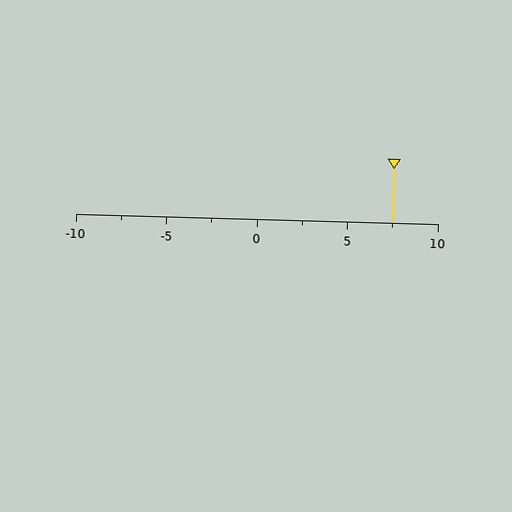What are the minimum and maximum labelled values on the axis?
The axis runs from -10 to 10.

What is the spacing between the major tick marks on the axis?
The major ticks are spaced 5 apart.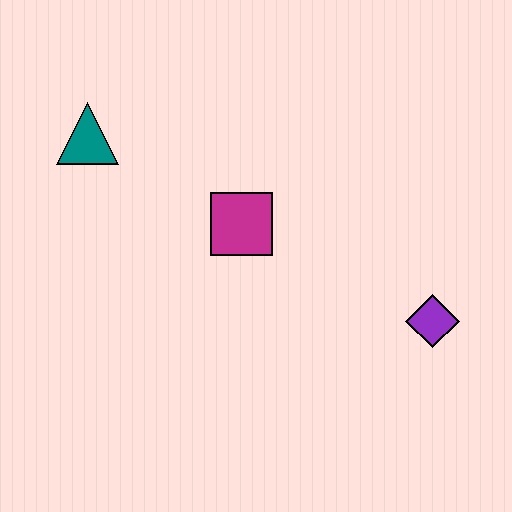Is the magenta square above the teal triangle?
No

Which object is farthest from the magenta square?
The purple diamond is farthest from the magenta square.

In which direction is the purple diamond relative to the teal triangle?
The purple diamond is to the right of the teal triangle.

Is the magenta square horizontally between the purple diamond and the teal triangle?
Yes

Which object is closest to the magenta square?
The teal triangle is closest to the magenta square.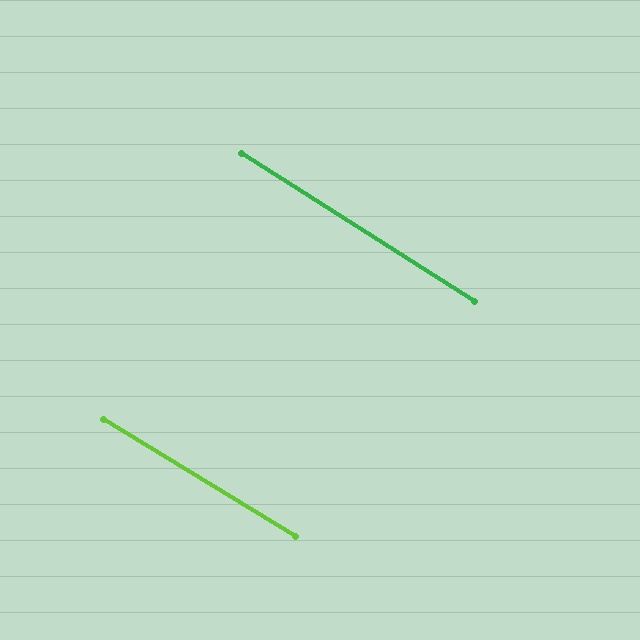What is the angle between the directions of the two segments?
Approximately 1 degree.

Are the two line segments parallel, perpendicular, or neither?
Parallel — their directions differ by only 1.1°.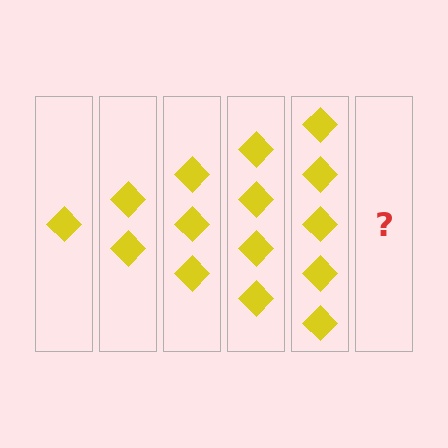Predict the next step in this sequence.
The next step is 6 diamonds.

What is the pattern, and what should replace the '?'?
The pattern is that each step adds one more diamond. The '?' should be 6 diamonds.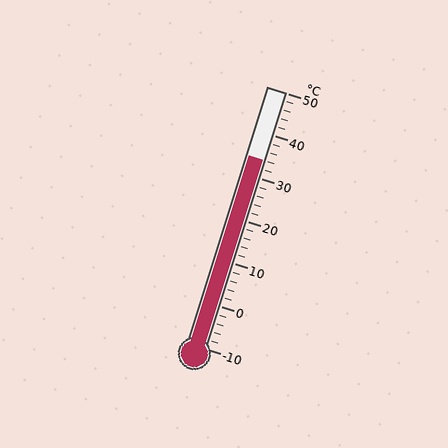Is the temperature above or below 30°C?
The temperature is above 30°C.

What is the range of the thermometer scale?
The thermometer scale ranges from -10°C to 50°C.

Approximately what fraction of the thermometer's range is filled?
The thermometer is filled to approximately 75% of its range.